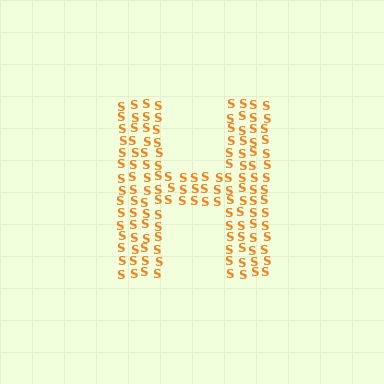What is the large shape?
The large shape is the letter H.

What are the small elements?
The small elements are letter S's.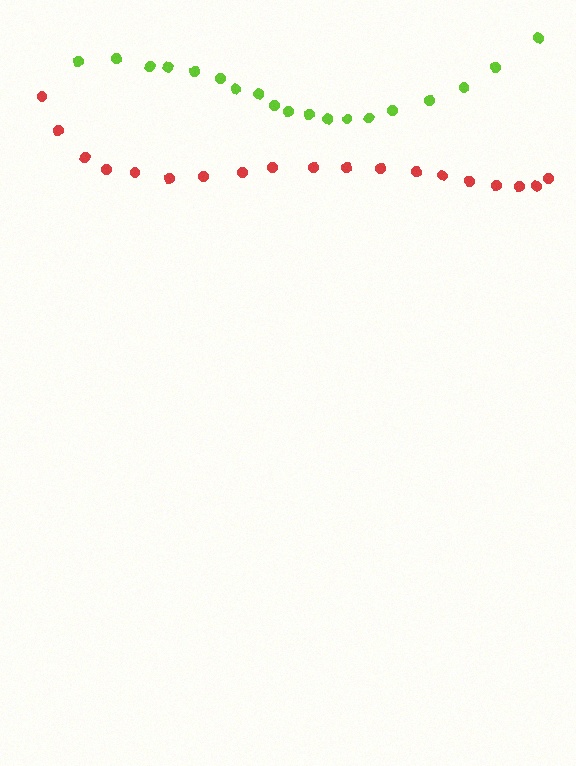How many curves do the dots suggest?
There are 2 distinct paths.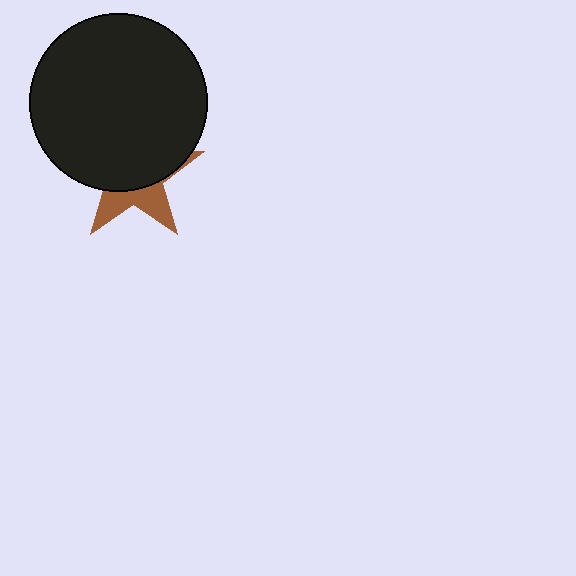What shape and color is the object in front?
The object in front is a black circle.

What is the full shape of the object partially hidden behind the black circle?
The partially hidden object is a brown star.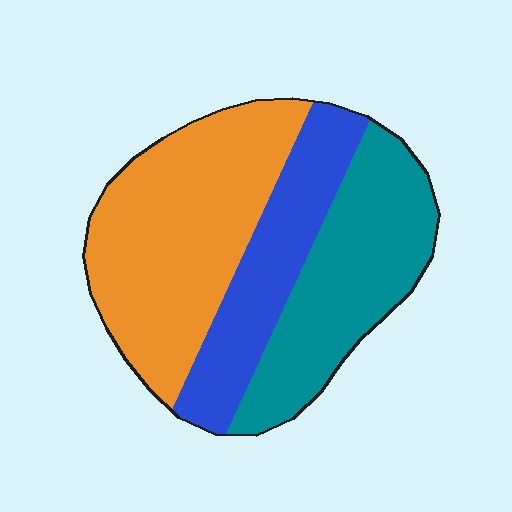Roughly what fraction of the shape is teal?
Teal takes up between a quarter and a half of the shape.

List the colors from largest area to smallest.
From largest to smallest: orange, teal, blue.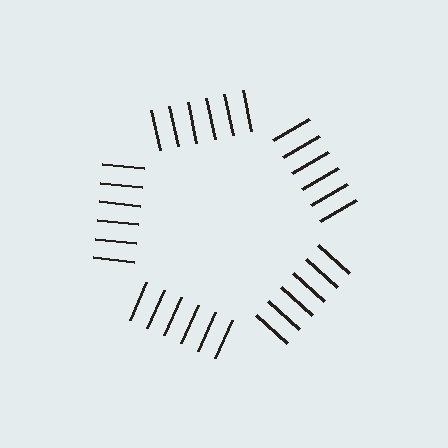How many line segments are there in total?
30 — 6 along each of the 5 edges.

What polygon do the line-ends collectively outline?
An illusory pentagon — the line segments terminate on its edges but no continuous stroke is drawn.